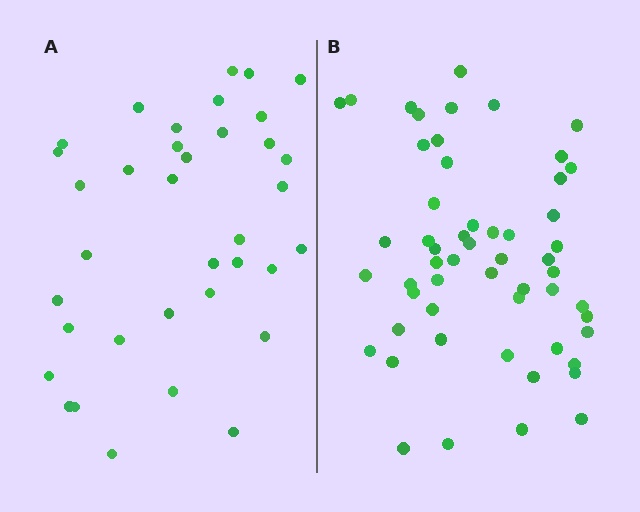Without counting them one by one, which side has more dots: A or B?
Region B (the right region) has more dots.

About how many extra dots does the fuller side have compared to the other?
Region B has approximately 20 more dots than region A.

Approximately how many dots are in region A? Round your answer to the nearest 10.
About 40 dots. (The exact count is 36, which rounds to 40.)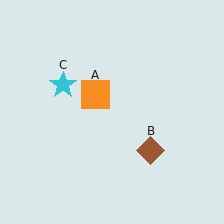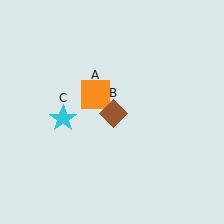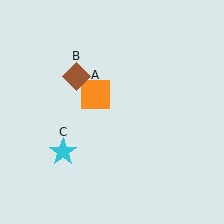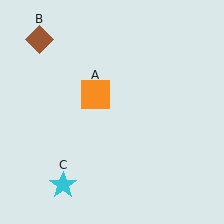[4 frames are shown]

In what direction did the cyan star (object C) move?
The cyan star (object C) moved down.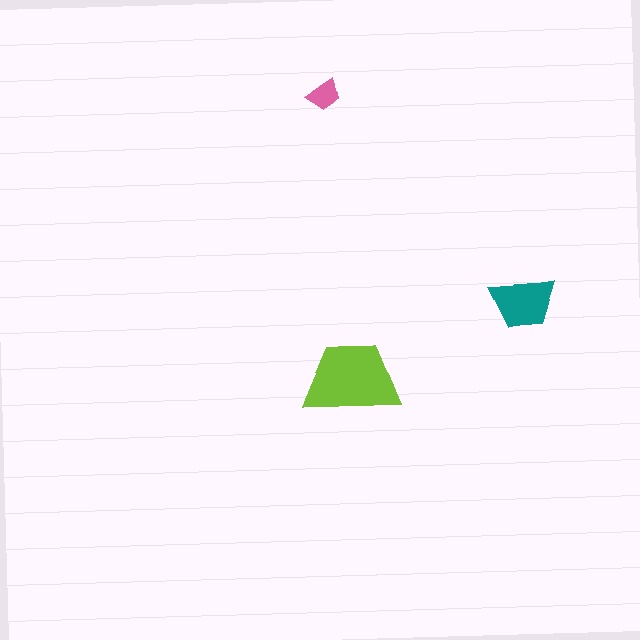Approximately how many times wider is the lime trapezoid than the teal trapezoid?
About 1.5 times wider.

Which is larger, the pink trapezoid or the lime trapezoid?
The lime one.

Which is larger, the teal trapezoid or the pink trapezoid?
The teal one.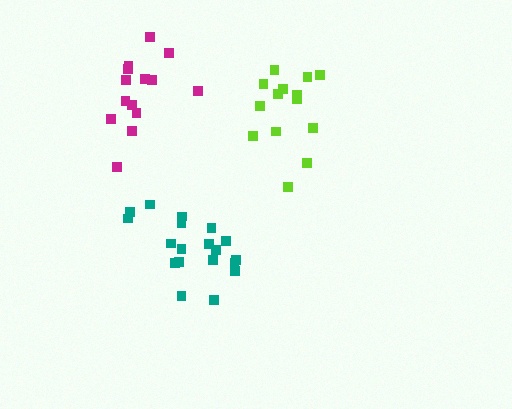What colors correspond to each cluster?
The clusters are colored: lime, magenta, teal.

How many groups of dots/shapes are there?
There are 3 groups.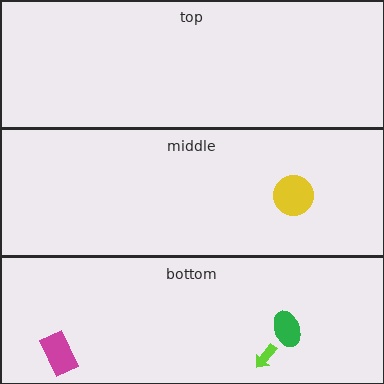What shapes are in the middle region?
The yellow circle.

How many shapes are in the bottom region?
3.